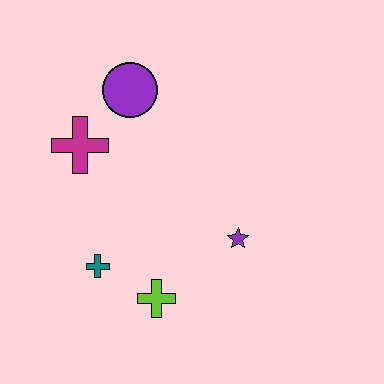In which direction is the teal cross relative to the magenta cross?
The teal cross is below the magenta cross.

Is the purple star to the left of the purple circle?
No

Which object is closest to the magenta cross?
The purple circle is closest to the magenta cross.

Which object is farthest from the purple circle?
The lime cross is farthest from the purple circle.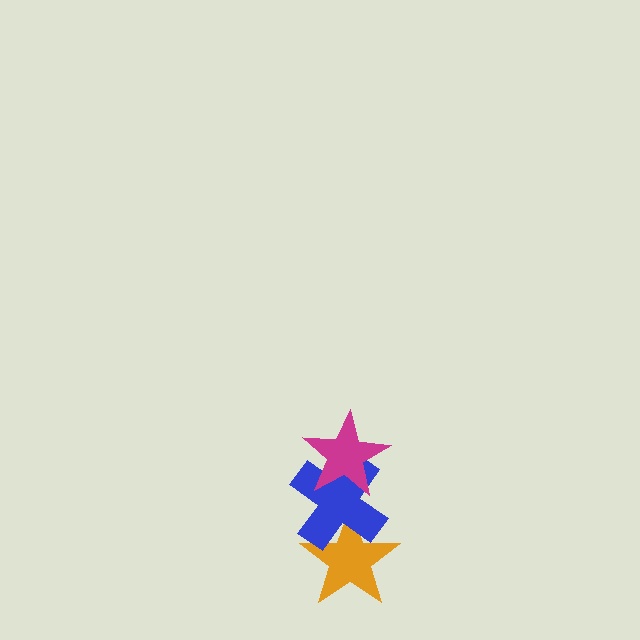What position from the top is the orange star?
The orange star is 3rd from the top.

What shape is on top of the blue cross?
The magenta star is on top of the blue cross.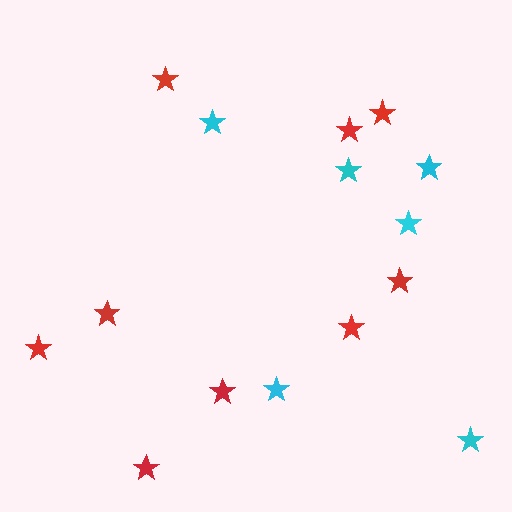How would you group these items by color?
There are 2 groups: one group of red stars (9) and one group of cyan stars (6).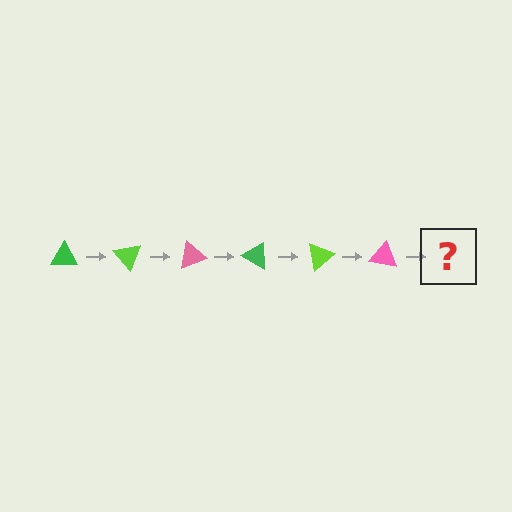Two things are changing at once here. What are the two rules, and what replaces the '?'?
The two rules are that it rotates 50 degrees each step and the color cycles through green, lime, and pink. The '?' should be a green triangle, rotated 300 degrees from the start.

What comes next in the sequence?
The next element should be a green triangle, rotated 300 degrees from the start.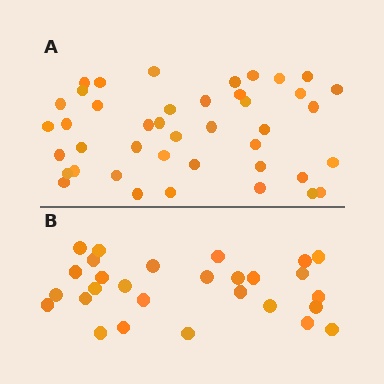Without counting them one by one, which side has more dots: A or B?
Region A (the top region) has more dots.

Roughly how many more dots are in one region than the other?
Region A has approximately 15 more dots than region B.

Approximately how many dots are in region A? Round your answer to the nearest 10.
About 40 dots. (The exact count is 42, which rounds to 40.)